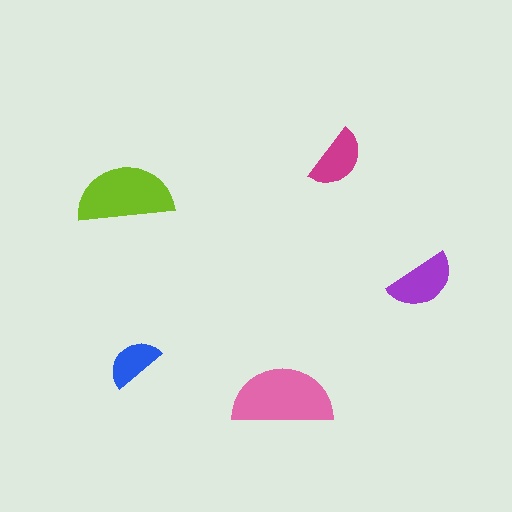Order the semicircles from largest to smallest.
the pink one, the lime one, the purple one, the magenta one, the blue one.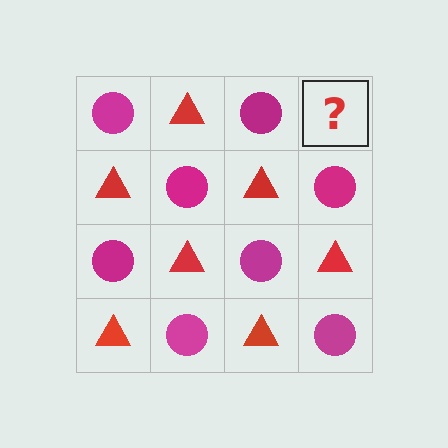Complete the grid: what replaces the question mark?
The question mark should be replaced with a red triangle.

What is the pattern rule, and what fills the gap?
The rule is that it alternates magenta circle and red triangle in a checkerboard pattern. The gap should be filled with a red triangle.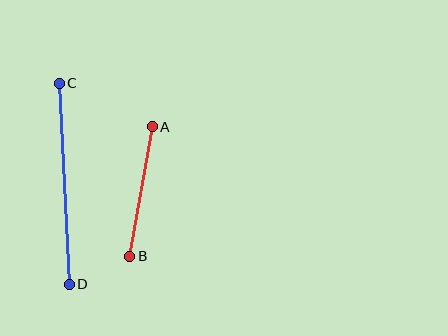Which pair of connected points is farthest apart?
Points C and D are farthest apart.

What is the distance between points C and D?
The distance is approximately 201 pixels.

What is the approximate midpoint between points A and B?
The midpoint is at approximately (141, 191) pixels.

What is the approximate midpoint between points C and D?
The midpoint is at approximately (64, 184) pixels.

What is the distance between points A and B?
The distance is approximately 131 pixels.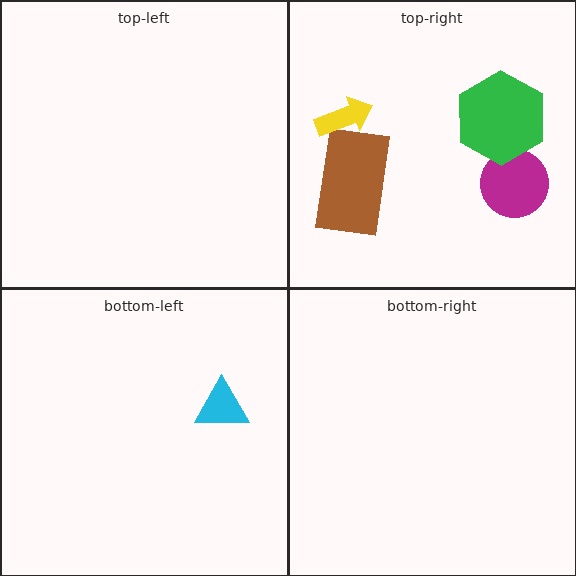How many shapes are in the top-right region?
4.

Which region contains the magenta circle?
The top-right region.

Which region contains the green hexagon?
The top-right region.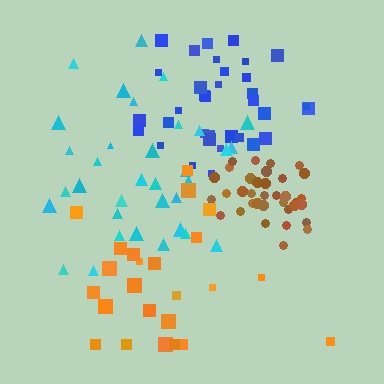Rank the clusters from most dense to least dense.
brown, blue, cyan, orange.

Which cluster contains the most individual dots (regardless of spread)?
Cyan (35).